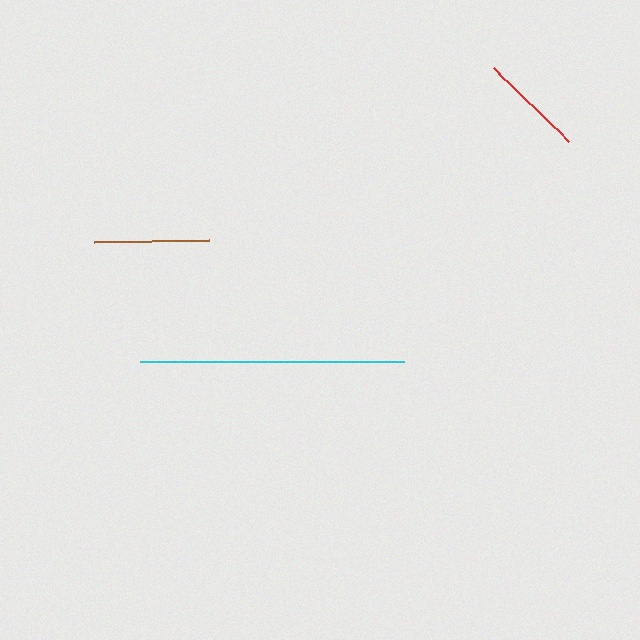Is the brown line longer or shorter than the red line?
The brown line is longer than the red line.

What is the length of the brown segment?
The brown segment is approximately 115 pixels long.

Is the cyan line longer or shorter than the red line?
The cyan line is longer than the red line.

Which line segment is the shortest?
The red line is the shortest at approximately 105 pixels.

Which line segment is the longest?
The cyan line is the longest at approximately 265 pixels.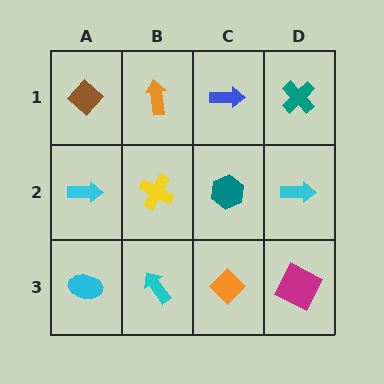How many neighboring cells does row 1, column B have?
3.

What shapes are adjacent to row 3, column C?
A teal hexagon (row 2, column C), a cyan arrow (row 3, column B), a magenta square (row 3, column D).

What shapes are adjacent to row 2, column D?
A teal cross (row 1, column D), a magenta square (row 3, column D), a teal hexagon (row 2, column C).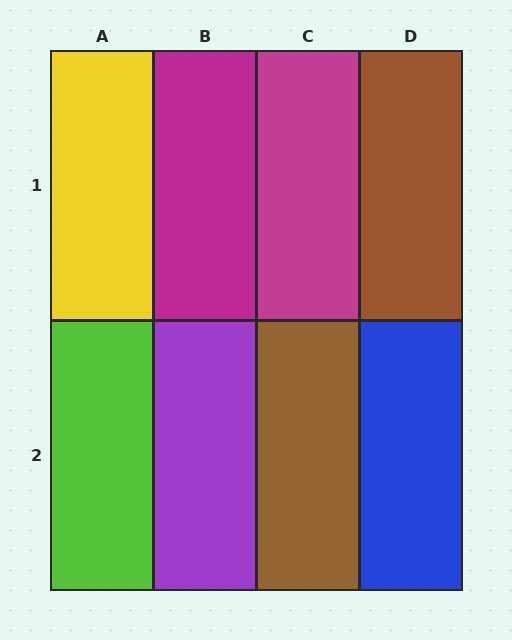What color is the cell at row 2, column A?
Lime.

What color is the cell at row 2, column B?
Purple.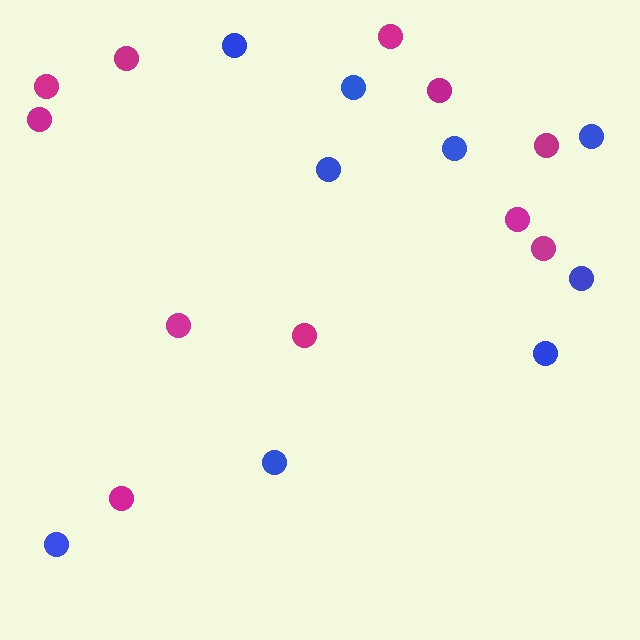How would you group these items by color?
There are 2 groups: one group of magenta circles (11) and one group of blue circles (9).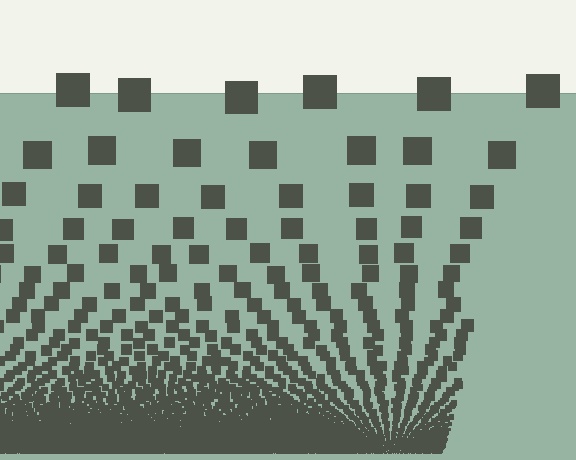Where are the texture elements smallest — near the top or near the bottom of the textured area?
Near the bottom.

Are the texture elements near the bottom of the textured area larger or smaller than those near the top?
Smaller. The gradient is inverted — elements near the bottom are smaller and denser.